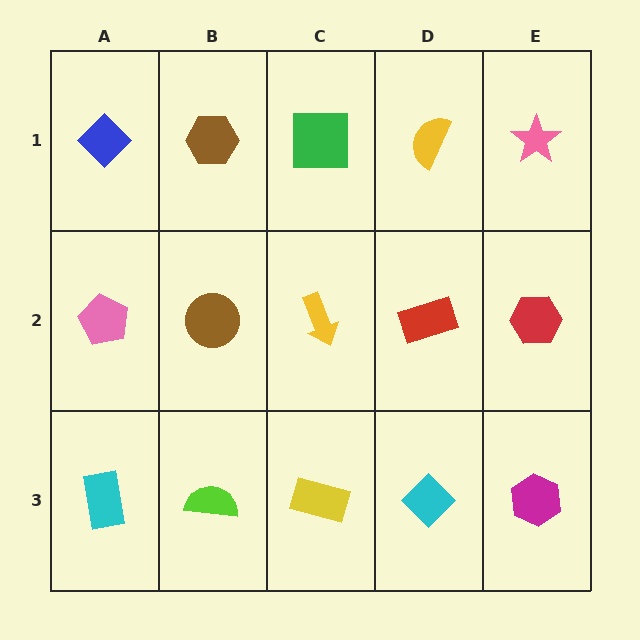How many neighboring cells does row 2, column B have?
4.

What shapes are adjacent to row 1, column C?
A yellow arrow (row 2, column C), a brown hexagon (row 1, column B), a yellow semicircle (row 1, column D).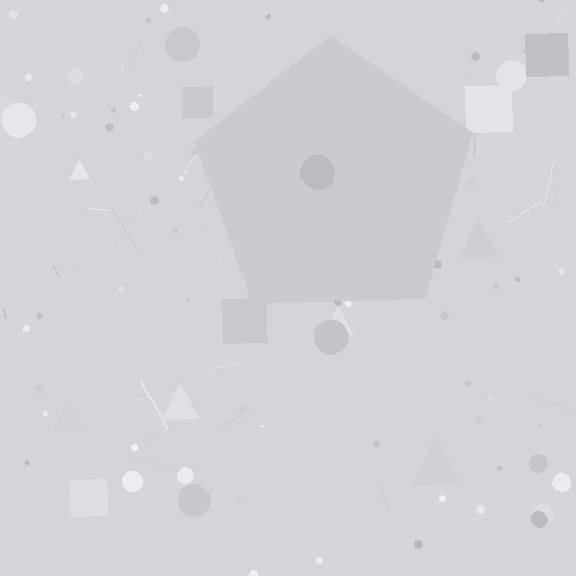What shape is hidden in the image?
A pentagon is hidden in the image.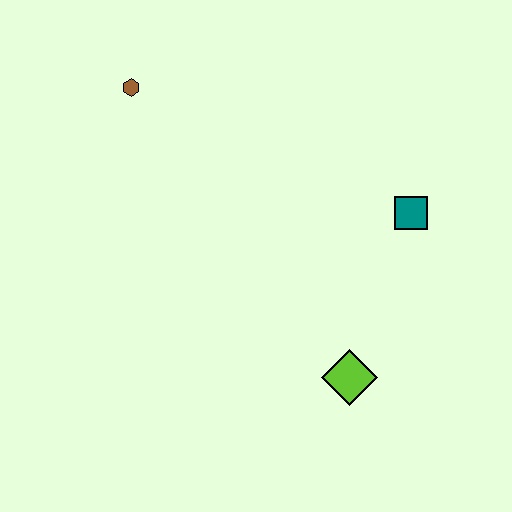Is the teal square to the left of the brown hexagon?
No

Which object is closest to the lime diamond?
The teal square is closest to the lime diamond.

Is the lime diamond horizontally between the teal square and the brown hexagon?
Yes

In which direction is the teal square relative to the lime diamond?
The teal square is above the lime diamond.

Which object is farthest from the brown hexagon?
The lime diamond is farthest from the brown hexagon.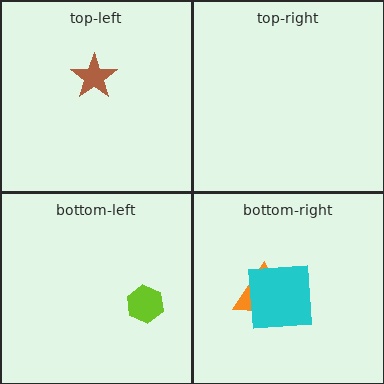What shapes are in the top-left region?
The brown star.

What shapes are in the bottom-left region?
The lime hexagon.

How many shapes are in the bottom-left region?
1.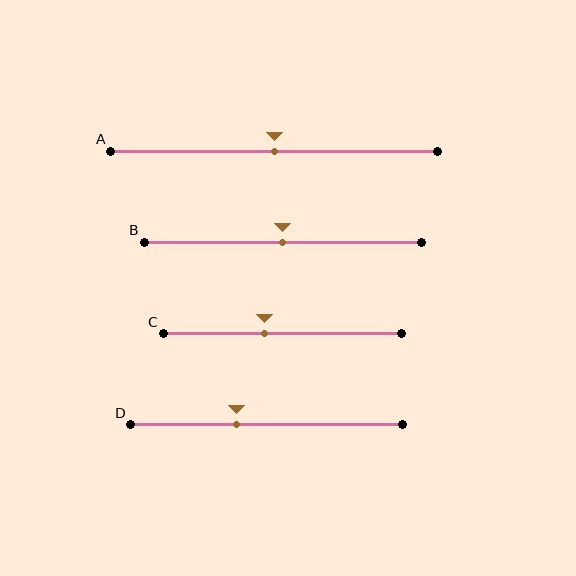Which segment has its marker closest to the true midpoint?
Segment A has its marker closest to the true midpoint.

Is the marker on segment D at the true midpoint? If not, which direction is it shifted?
No, the marker on segment D is shifted to the left by about 11% of the segment length.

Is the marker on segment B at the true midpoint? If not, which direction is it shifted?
Yes, the marker on segment B is at the true midpoint.